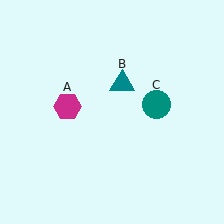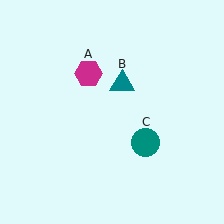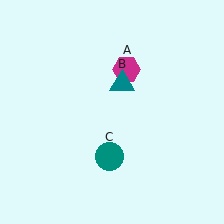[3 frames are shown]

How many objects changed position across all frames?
2 objects changed position: magenta hexagon (object A), teal circle (object C).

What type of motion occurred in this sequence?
The magenta hexagon (object A), teal circle (object C) rotated clockwise around the center of the scene.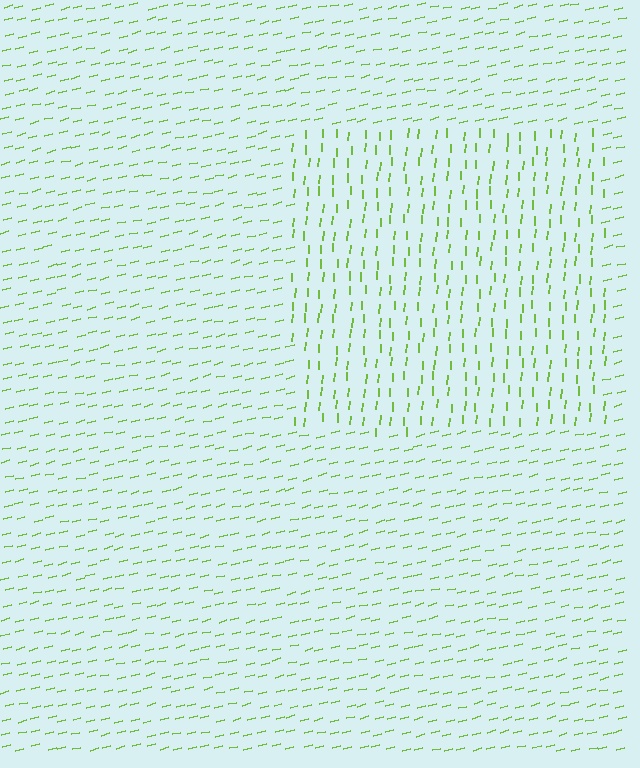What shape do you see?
I see a rectangle.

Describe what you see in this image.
The image is filled with small lime line segments. A rectangle region in the image has lines oriented differently from the surrounding lines, creating a visible texture boundary.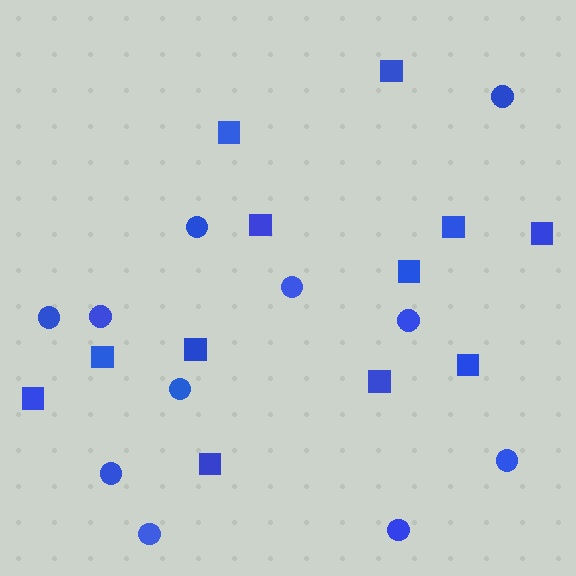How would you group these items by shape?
There are 2 groups: one group of circles (11) and one group of squares (12).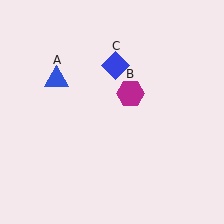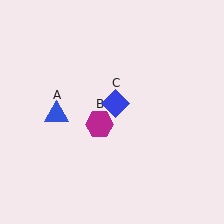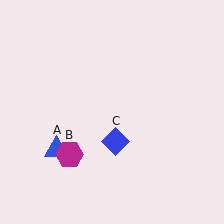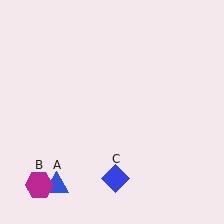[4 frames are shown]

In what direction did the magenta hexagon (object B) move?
The magenta hexagon (object B) moved down and to the left.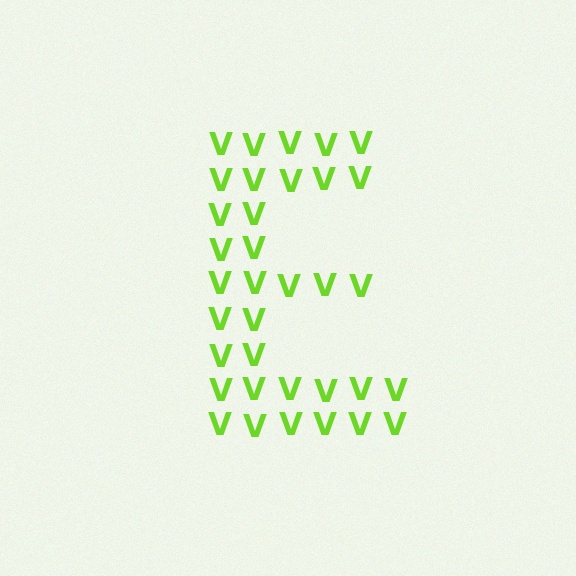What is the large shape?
The large shape is the letter E.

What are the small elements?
The small elements are letter V's.